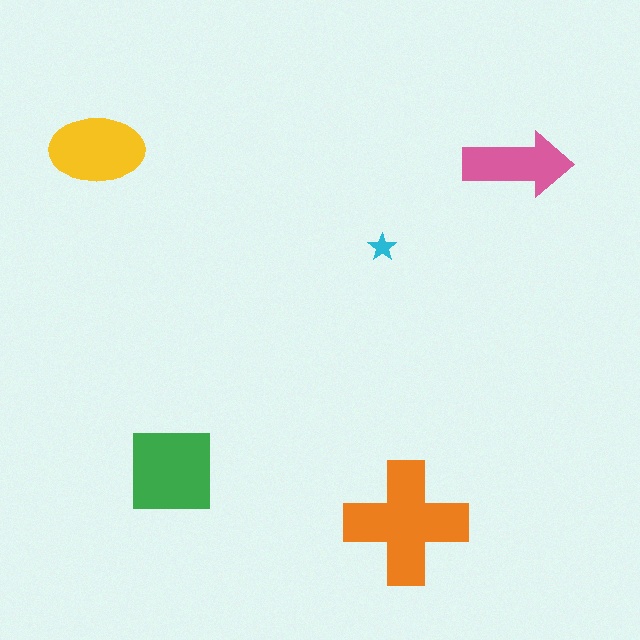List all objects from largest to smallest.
The orange cross, the green square, the yellow ellipse, the pink arrow, the cyan star.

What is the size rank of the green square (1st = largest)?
2nd.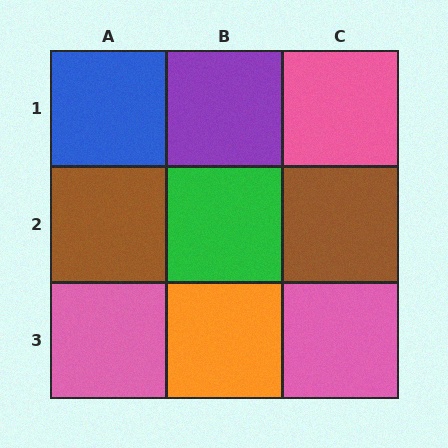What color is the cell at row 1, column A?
Blue.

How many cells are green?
1 cell is green.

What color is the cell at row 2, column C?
Brown.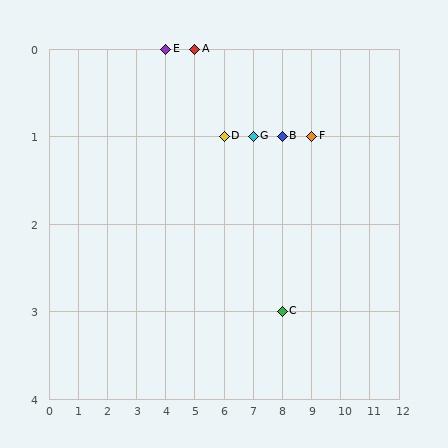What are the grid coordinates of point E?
Point E is at grid coordinates (4, 0).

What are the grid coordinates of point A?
Point A is at grid coordinates (5, 0).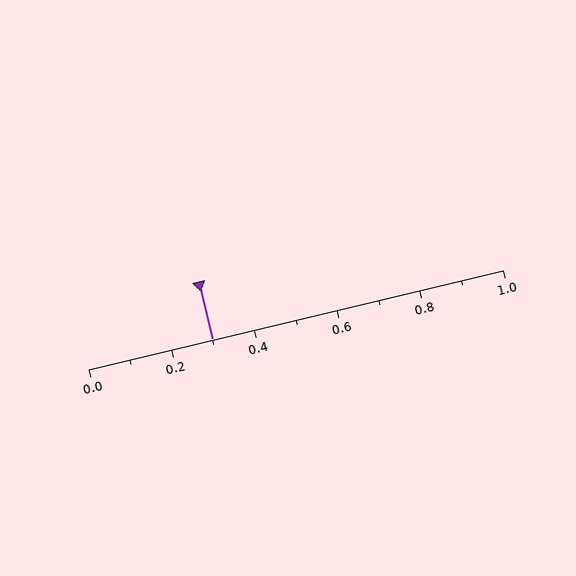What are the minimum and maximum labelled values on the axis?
The axis runs from 0.0 to 1.0.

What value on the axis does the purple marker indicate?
The marker indicates approximately 0.3.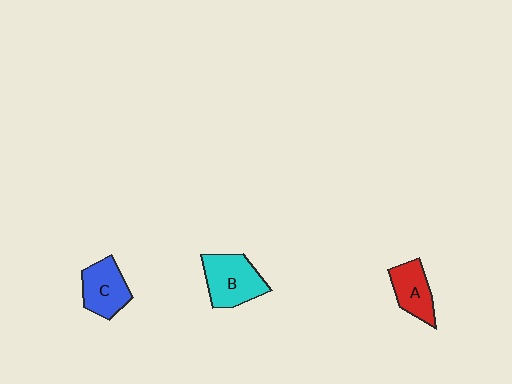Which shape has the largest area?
Shape B (cyan).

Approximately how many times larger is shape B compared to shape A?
Approximately 1.4 times.